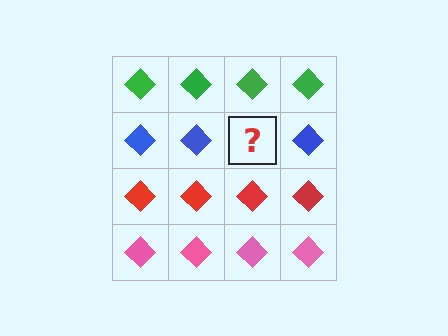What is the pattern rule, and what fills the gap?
The rule is that each row has a consistent color. The gap should be filled with a blue diamond.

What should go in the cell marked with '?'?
The missing cell should contain a blue diamond.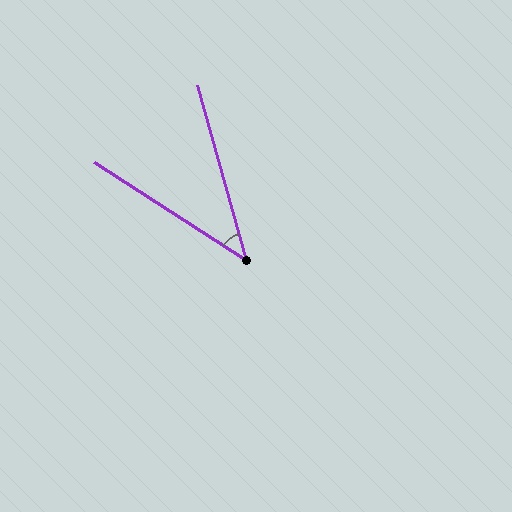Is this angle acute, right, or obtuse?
It is acute.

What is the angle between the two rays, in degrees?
Approximately 41 degrees.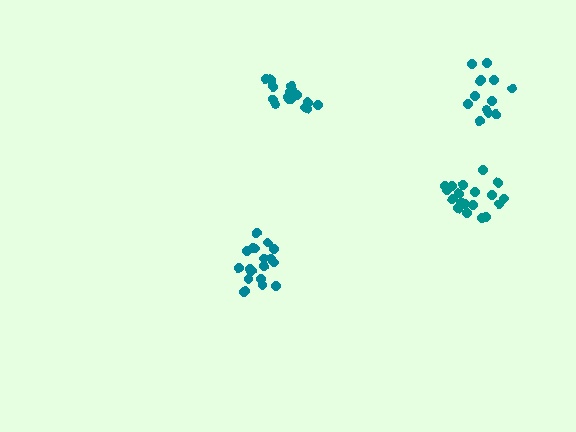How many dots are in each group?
Group 1: 16 dots, Group 2: 19 dots, Group 3: 19 dots, Group 4: 13 dots (67 total).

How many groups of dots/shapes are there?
There are 4 groups.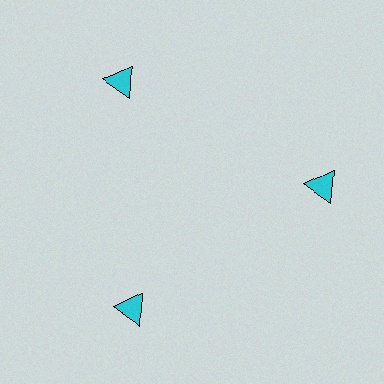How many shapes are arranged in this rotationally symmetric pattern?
There are 3 shapes, arranged in 3 groups of 1.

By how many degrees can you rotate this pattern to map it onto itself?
The pattern maps onto itself every 120 degrees of rotation.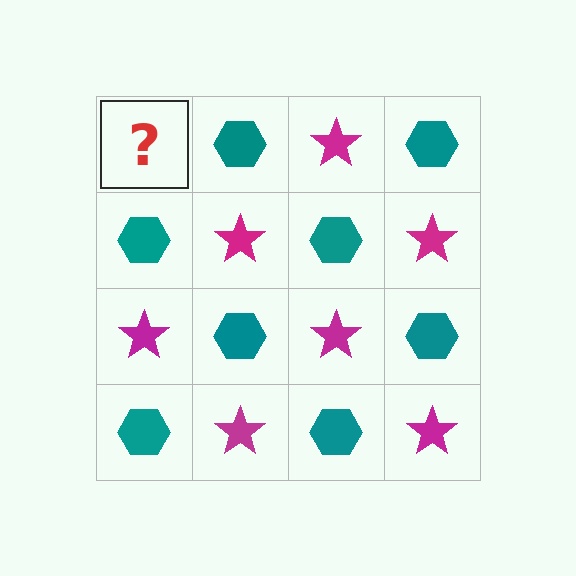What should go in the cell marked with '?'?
The missing cell should contain a magenta star.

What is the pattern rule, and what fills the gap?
The rule is that it alternates magenta star and teal hexagon in a checkerboard pattern. The gap should be filled with a magenta star.